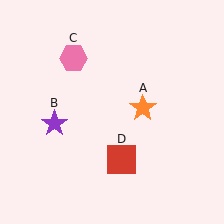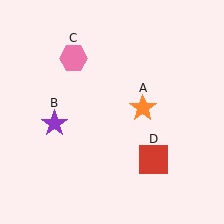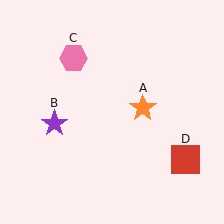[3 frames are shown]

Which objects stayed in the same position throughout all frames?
Orange star (object A) and purple star (object B) and pink hexagon (object C) remained stationary.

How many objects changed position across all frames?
1 object changed position: red square (object D).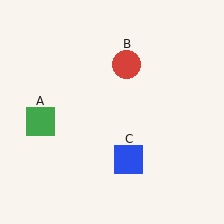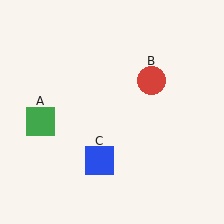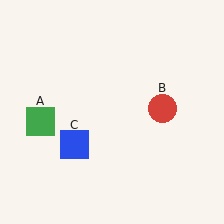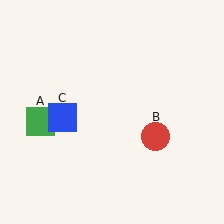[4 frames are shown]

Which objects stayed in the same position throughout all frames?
Green square (object A) remained stationary.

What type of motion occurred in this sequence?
The red circle (object B), blue square (object C) rotated clockwise around the center of the scene.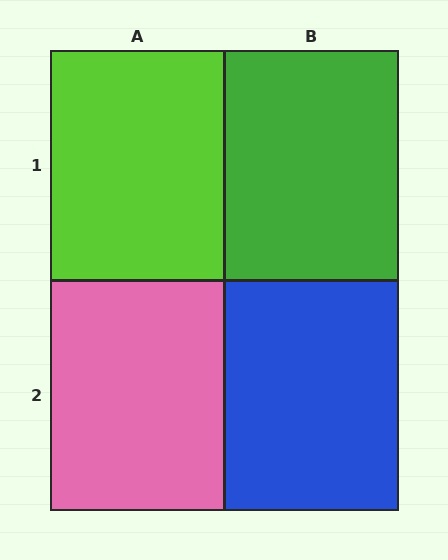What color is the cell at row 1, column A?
Lime.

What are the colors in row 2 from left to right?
Pink, blue.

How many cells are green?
1 cell is green.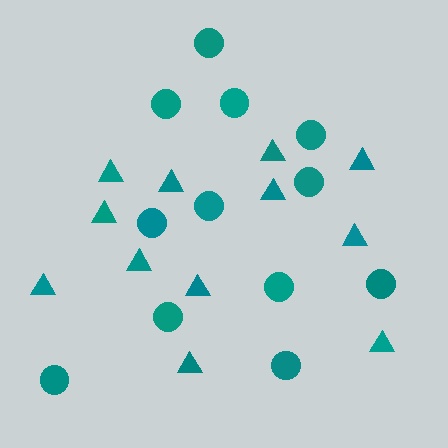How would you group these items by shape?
There are 2 groups: one group of circles (12) and one group of triangles (12).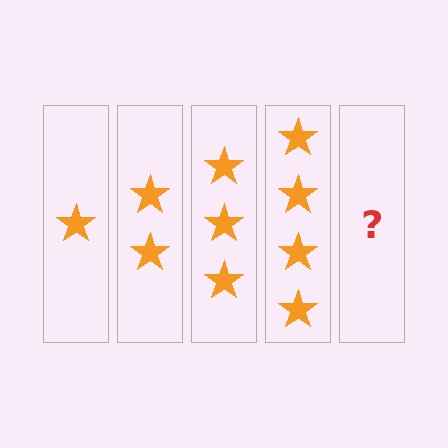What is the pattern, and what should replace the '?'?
The pattern is that each step adds one more star. The '?' should be 5 stars.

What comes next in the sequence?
The next element should be 5 stars.